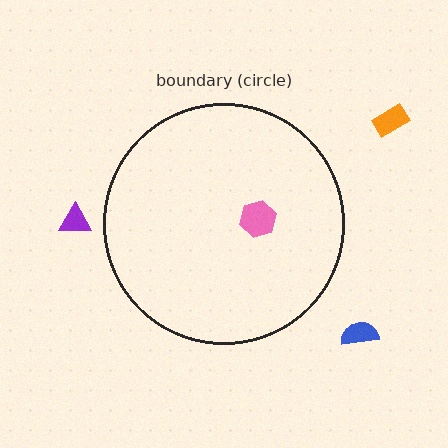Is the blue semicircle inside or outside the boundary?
Outside.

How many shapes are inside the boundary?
1 inside, 3 outside.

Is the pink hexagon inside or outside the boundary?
Inside.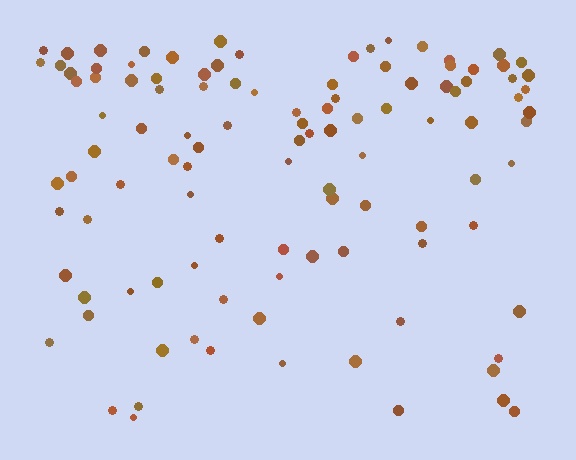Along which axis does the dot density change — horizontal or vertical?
Vertical.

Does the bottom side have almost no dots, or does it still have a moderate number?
Still a moderate number, just noticeably fewer than the top.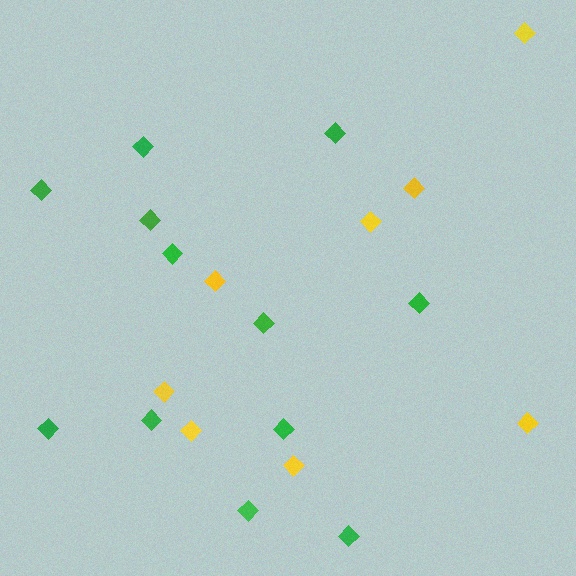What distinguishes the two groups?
There are 2 groups: one group of green diamonds (12) and one group of yellow diamonds (8).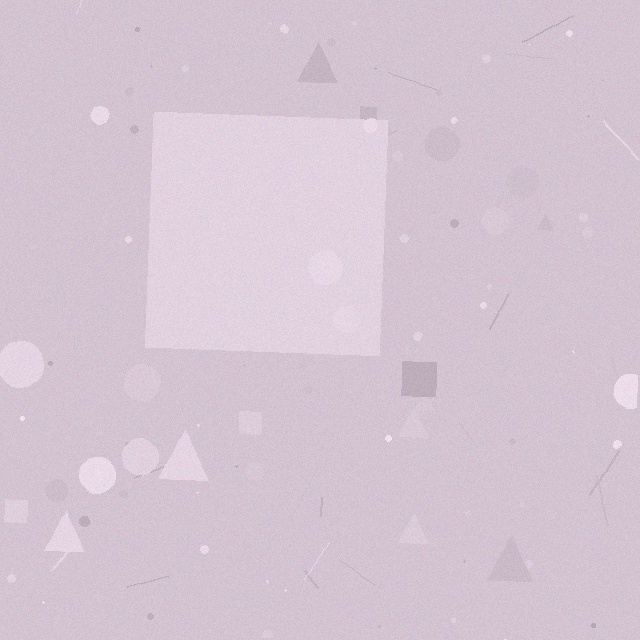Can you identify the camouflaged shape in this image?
The camouflaged shape is a square.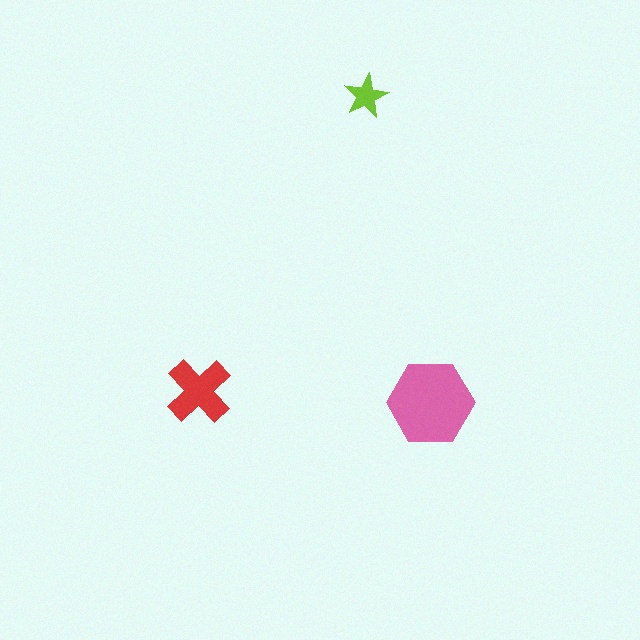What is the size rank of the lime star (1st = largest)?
3rd.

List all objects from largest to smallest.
The pink hexagon, the red cross, the lime star.